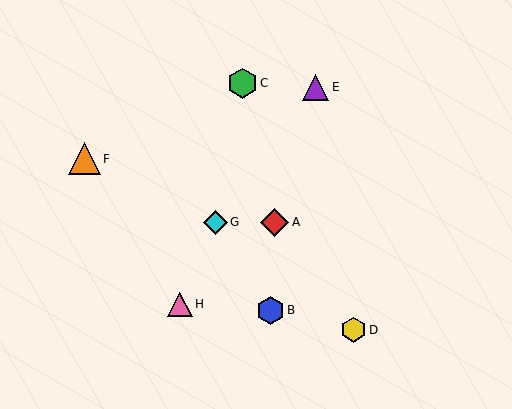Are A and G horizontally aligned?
Yes, both are at y≈222.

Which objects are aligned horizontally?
Objects A, G are aligned horizontally.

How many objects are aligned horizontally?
2 objects (A, G) are aligned horizontally.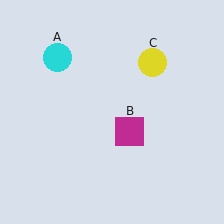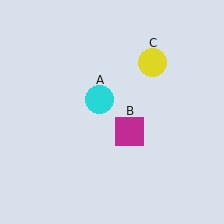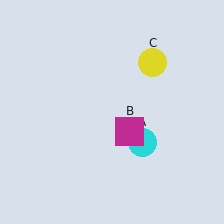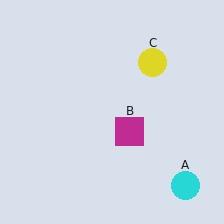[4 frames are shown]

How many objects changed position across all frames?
1 object changed position: cyan circle (object A).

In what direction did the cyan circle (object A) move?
The cyan circle (object A) moved down and to the right.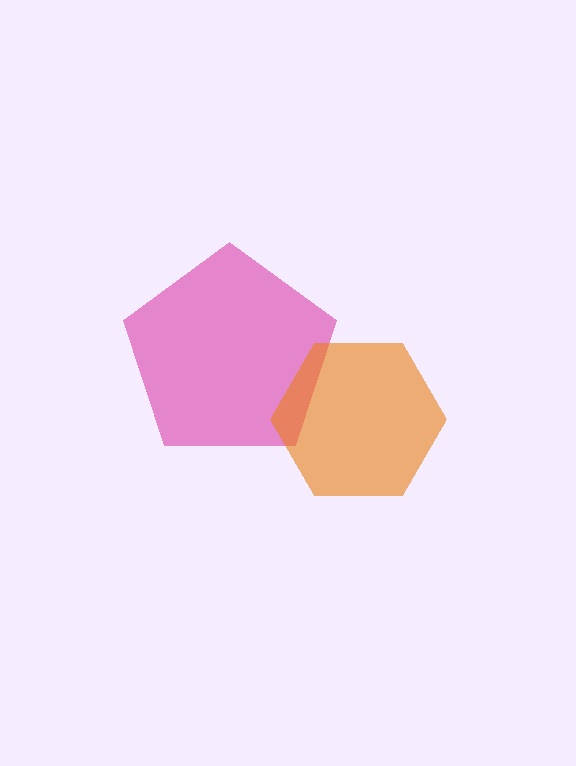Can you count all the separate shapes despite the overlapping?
Yes, there are 2 separate shapes.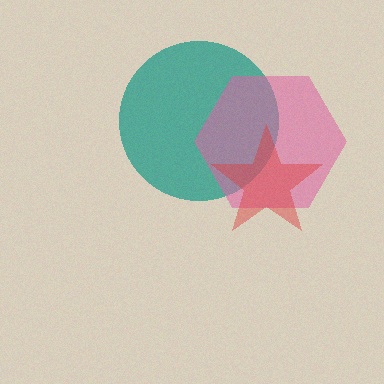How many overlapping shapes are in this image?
There are 3 overlapping shapes in the image.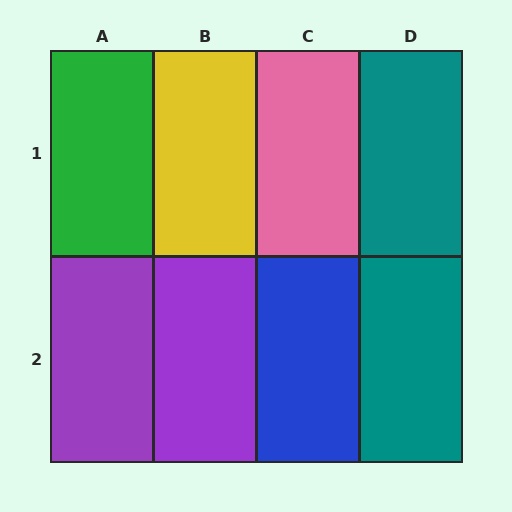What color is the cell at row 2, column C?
Blue.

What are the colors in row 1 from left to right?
Green, yellow, pink, teal.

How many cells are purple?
2 cells are purple.